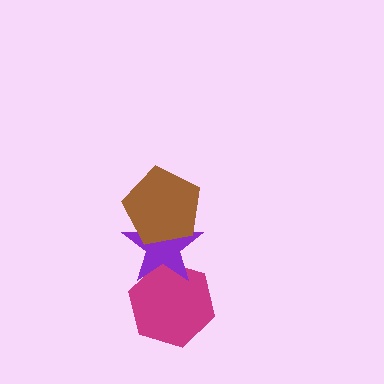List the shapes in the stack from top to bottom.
From top to bottom: the brown pentagon, the purple star, the magenta hexagon.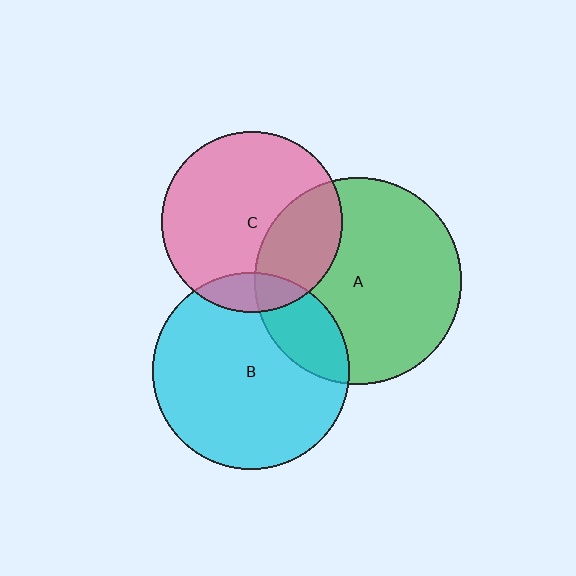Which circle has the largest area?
Circle A (green).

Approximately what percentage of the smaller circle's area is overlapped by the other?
Approximately 30%.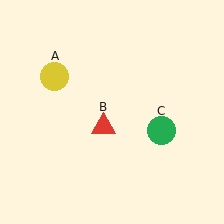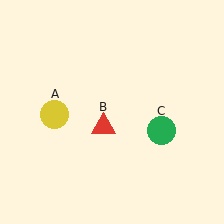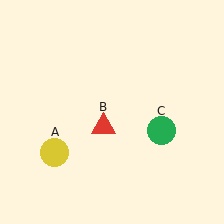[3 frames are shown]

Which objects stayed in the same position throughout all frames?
Red triangle (object B) and green circle (object C) remained stationary.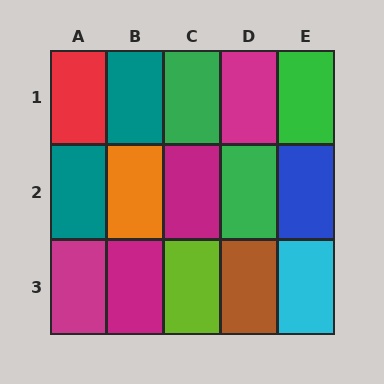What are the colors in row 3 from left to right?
Magenta, magenta, lime, brown, cyan.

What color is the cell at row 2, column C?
Magenta.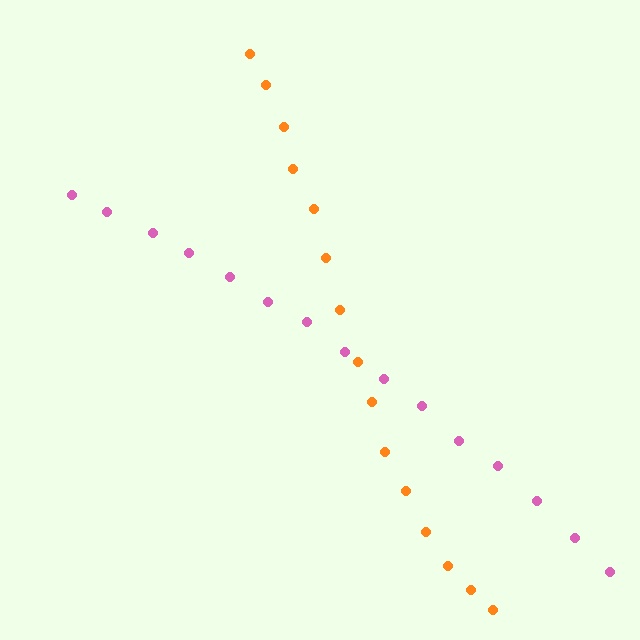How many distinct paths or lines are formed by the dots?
There are 2 distinct paths.